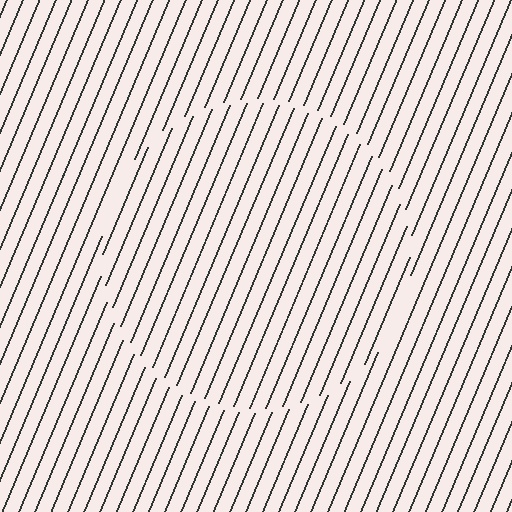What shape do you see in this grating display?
An illusory circle. The interior of the shape contains the same grating, shifted by half a period — the contour is defined by the phase discontinuity where line-ends from the inner and outer gratings abut.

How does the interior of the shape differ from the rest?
The interior of the shape contains the same grating, shifted by half a period — the contour is defined by the phase discontinuity where line-ends from the inner and outer gratings abut.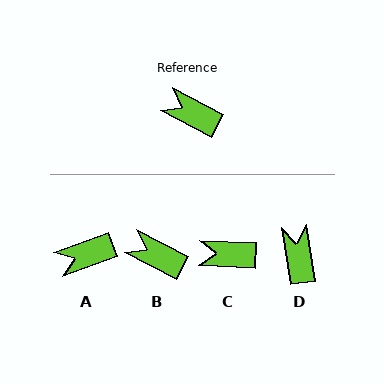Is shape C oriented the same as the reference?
No, it is off by about 25 degrees.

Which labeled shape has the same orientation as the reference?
B.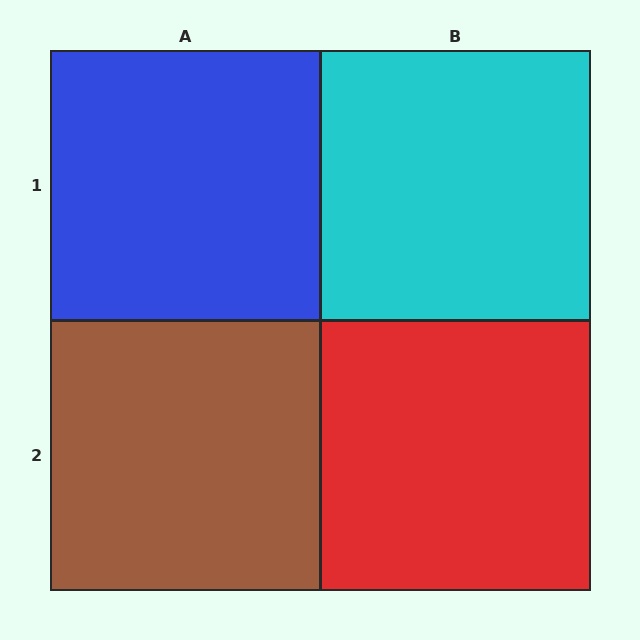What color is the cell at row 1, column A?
Blue.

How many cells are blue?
1 cell is blue.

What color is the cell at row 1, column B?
Cyan.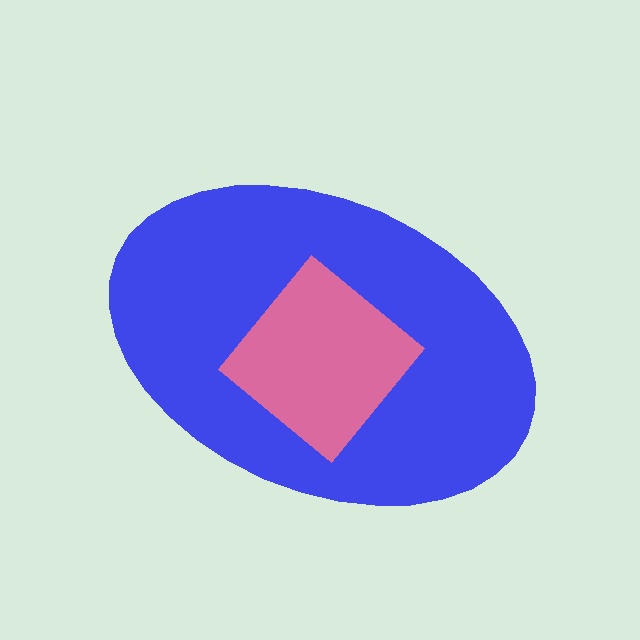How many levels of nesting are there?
2.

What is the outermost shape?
The blue ellipse.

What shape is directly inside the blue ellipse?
The pink diamond.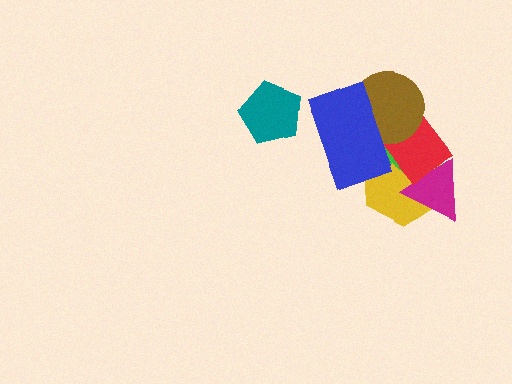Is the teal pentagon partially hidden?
No, no other shape covers it.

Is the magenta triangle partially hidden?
Yes, it is partially covered by another shape.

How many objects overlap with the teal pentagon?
0 objects overlap with the teal pentagon.